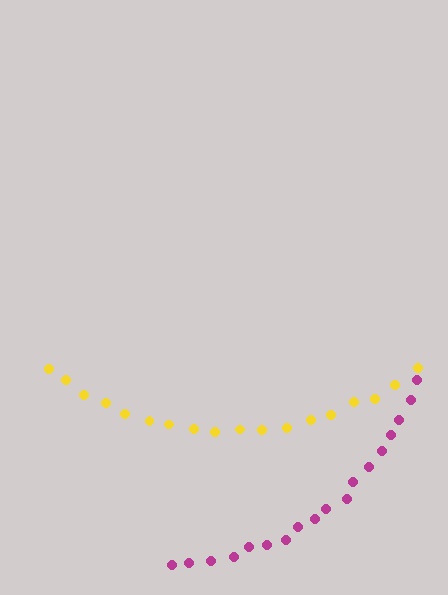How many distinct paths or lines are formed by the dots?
There are 2 distinct paths.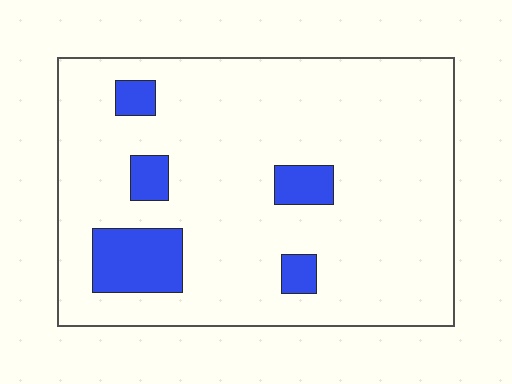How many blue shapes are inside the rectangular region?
5.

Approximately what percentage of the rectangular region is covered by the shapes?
Approximately 10%.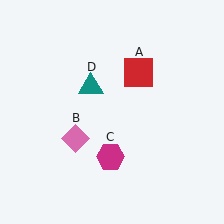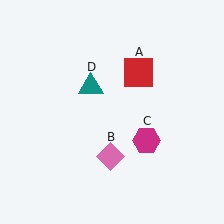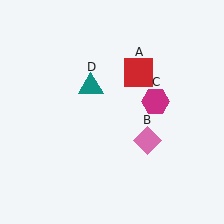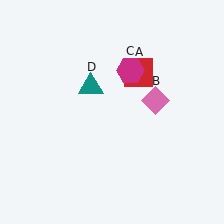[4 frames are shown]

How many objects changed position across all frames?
2 objects changed position: pink diamond (object B), magenta hexagon (object C).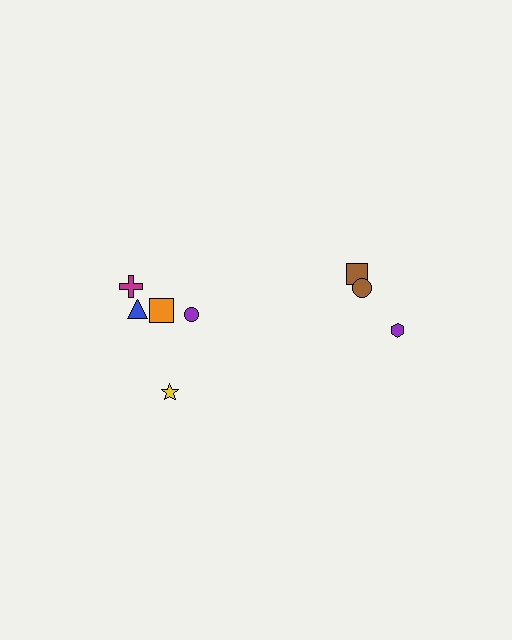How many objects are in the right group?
There are 3 objects.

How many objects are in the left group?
There are 5 objects.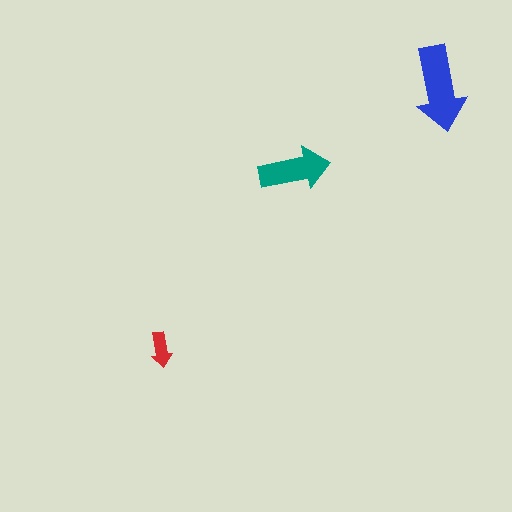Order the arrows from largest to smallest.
the blue one, the teal one, the red one.